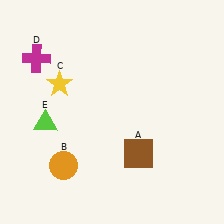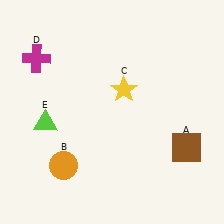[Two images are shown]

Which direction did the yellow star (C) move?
The yellow star (C) moved right.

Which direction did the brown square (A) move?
The brown square (A) moved right.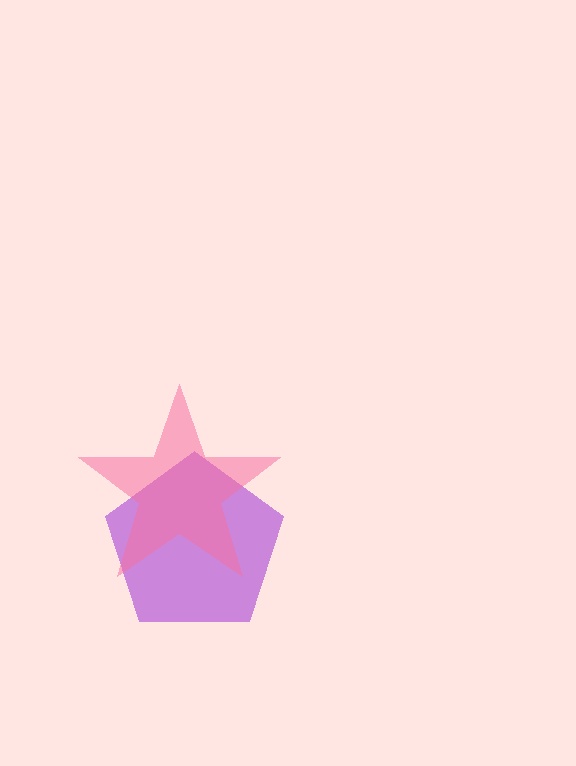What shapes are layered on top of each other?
The layered shapes are: a purple pentagon, a pink star.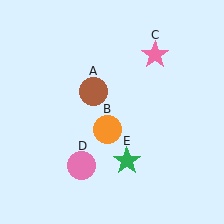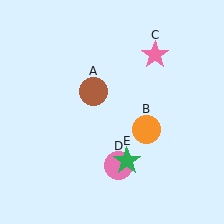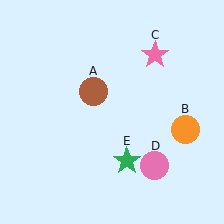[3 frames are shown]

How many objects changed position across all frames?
2 objects changed position: orange circle (object B), pink circle (object D).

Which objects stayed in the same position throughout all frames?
Brown circle (object A) and pink star (object C) and green star (object E) remained stationary.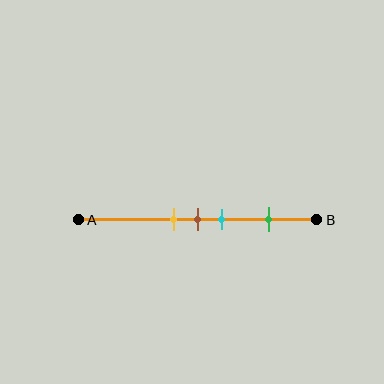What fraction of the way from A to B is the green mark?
The green mark is approximately 80% (0.8) of the way from A to B.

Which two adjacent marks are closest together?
The yellow and brown marks are the closest adjacent pair.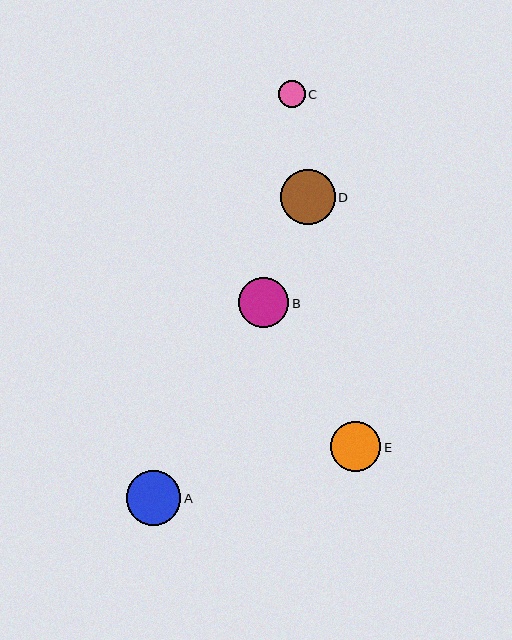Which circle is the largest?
Circle D is the largest with a size of approximately 55 pixels.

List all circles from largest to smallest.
From largest to smallest: D, A, E, B, C.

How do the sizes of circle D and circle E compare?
Circle D and circle E are approximately the same size.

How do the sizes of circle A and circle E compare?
Circle A and circle E are approximately the same size.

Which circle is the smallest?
Circle C is the smallest with a size of approximately 27 pixels.